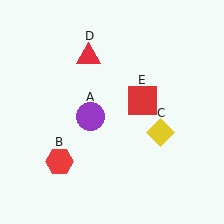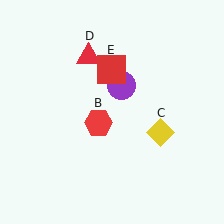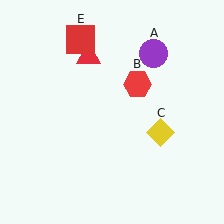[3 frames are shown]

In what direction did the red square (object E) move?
The red square (object E) moved up and to the left.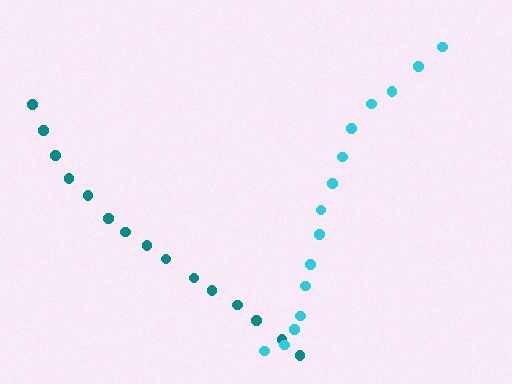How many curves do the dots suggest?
There are 2 distinct paths.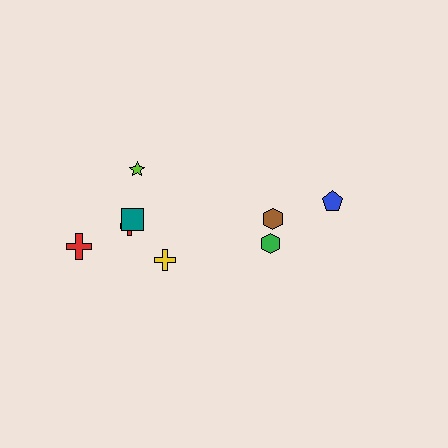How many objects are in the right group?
There are 3 objects.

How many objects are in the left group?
There are 5 objects.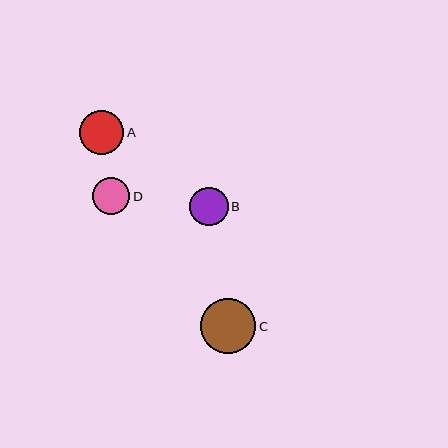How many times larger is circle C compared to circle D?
Circle C is approximately 1.5 times the size of circle D.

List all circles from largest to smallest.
From largest to smallest: C, A, B, D.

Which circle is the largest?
Circle C is the largest with a size of approximately 55 pixels.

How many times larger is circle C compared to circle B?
Circle C is approximately 1.4 times the size of circle B.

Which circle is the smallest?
Circle D is the smallest with a size of approximately 37 pixels.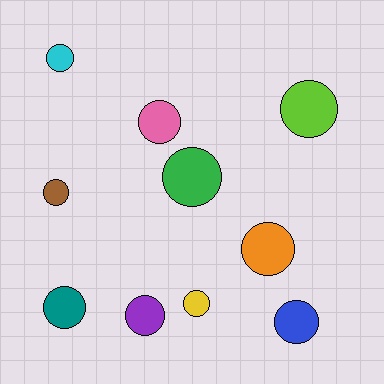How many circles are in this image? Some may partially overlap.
There are 10 circles.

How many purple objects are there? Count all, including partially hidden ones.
There is 1 purple object.